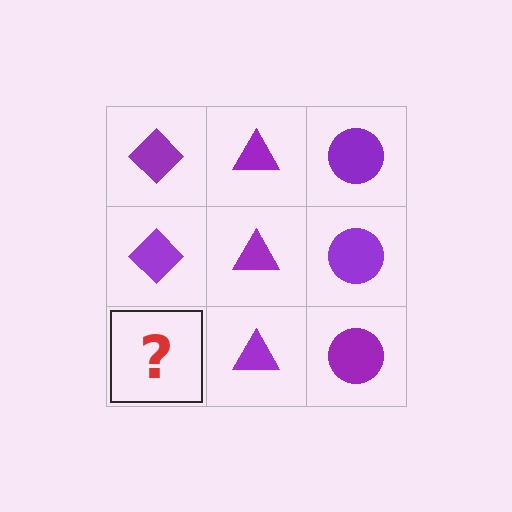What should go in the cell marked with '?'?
The missing cell should contain a purple diamond.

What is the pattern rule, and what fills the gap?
The rule is that each column has a consistent shape. The gap should be filled with a purple diamond.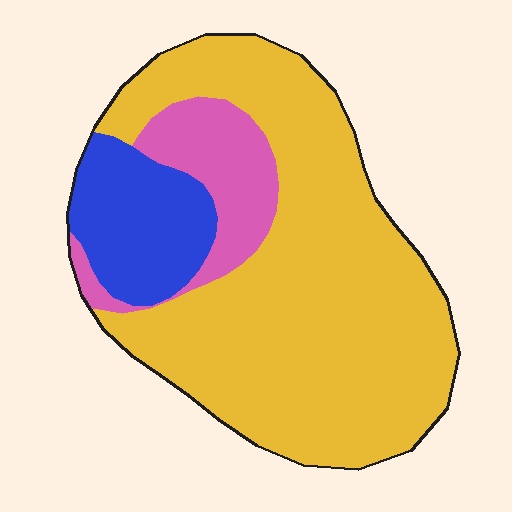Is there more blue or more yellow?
Yellow.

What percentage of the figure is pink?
Pink covers roughly 15% of the figure.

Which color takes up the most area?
Yellow, at roughly 70%.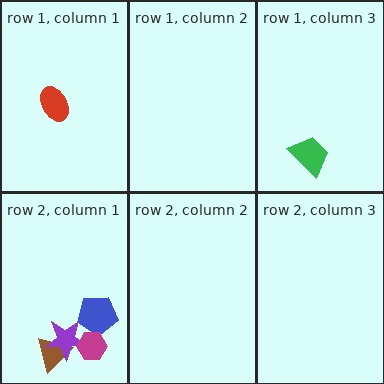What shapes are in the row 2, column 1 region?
The blue pentagon, the brown triangle, the purple star, the magenta hexagon.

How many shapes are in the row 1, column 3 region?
1.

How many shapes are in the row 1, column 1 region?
1.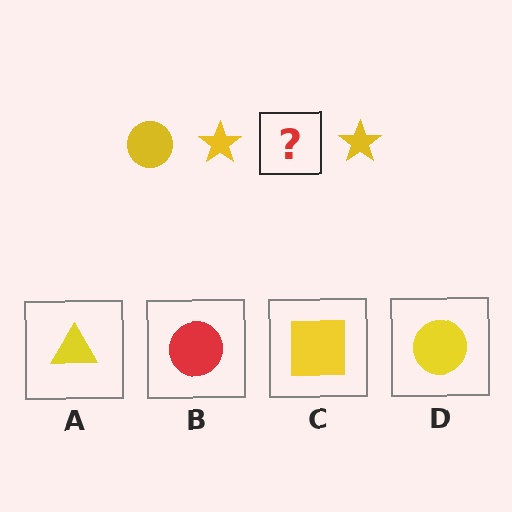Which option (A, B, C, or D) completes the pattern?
D.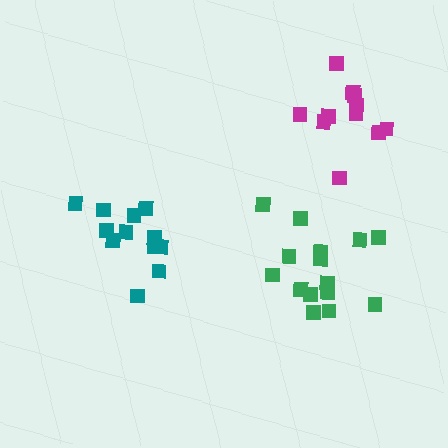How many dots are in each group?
Group 1: 11 dots, Group 2: 12 dots, Group 3: 15 dots (38 total).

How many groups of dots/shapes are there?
There are 3 groups.